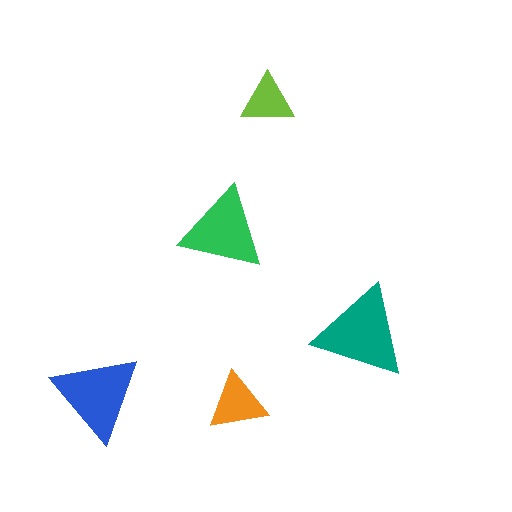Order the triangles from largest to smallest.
the teal one, the blue one, the green one, the orange one, the lime one.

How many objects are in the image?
There are 5 objects in the image.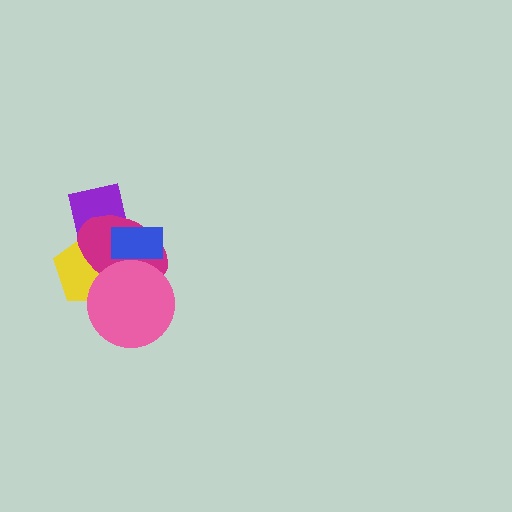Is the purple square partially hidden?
Yes, it is partially covered by another shape.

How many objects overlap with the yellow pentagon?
4 objects overlap with the yellow pentagon.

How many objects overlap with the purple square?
3 objects overlap with the purple square.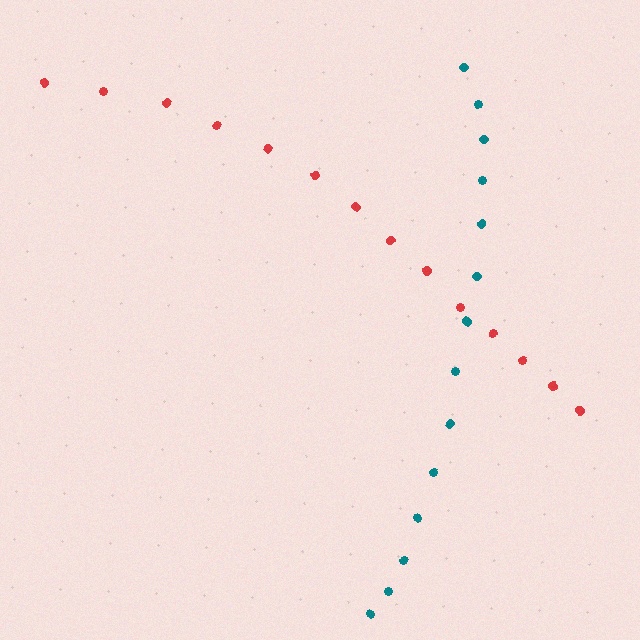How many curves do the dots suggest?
There are 2 distinct paths.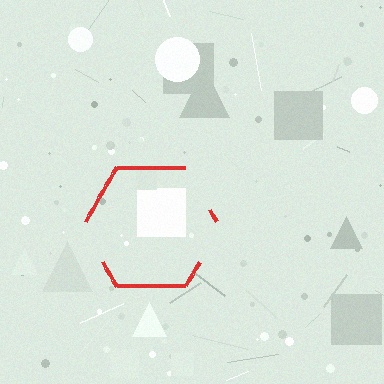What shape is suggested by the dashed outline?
The dashed outline suggests a hexagon.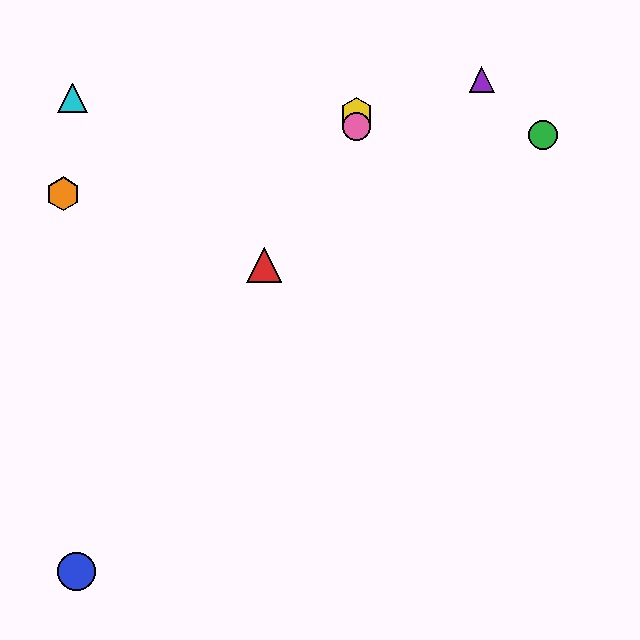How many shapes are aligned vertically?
2 shapes (the yellow hexagon, the pink circle) are aligned vertically.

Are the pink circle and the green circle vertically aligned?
No, the pink circle is at x≈356 and the green circle is at x≈543.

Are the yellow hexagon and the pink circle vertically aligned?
Yes, both are at x≈356.